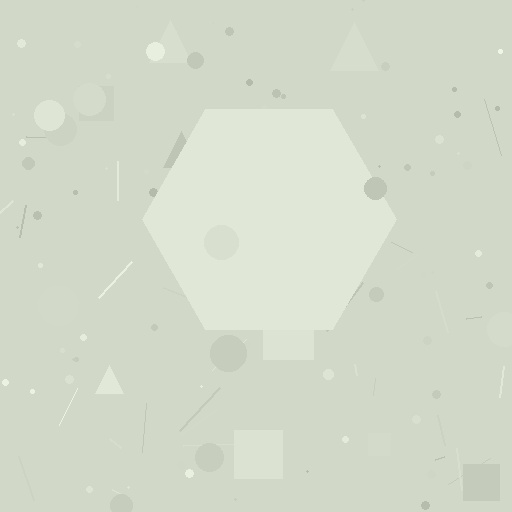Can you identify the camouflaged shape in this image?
The camouflaged shape is a hexagon.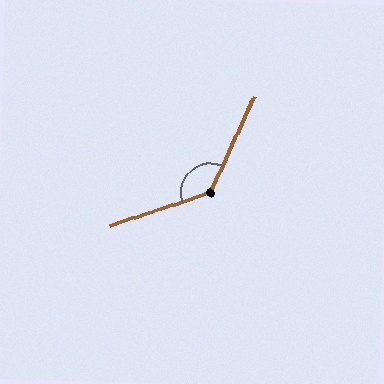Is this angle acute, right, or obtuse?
It is obtuse.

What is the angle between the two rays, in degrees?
Approximately 133 degrees.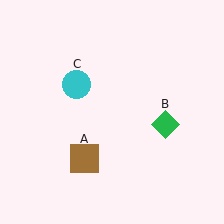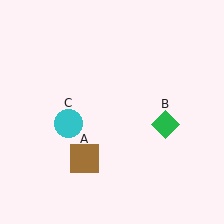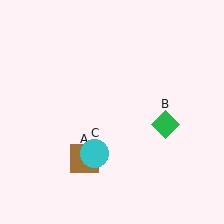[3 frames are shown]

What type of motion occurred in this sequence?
The cyan circle (object C) rotated counterclockwise around the center of the scene.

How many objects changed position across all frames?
1 object changed position: cyan circle (object C).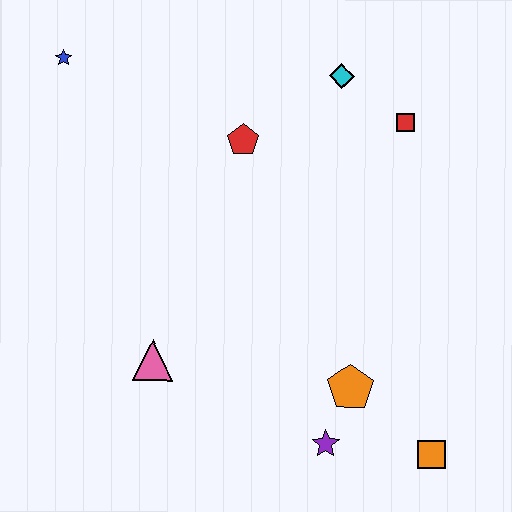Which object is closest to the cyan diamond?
The red square is closest to the cyan diamond.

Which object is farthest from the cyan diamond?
The orange square is farthest from the cyan diamond.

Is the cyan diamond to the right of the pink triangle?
Yes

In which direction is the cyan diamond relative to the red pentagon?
The cyan diamond is to the right of the red pentagon.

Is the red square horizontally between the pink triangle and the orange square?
Yes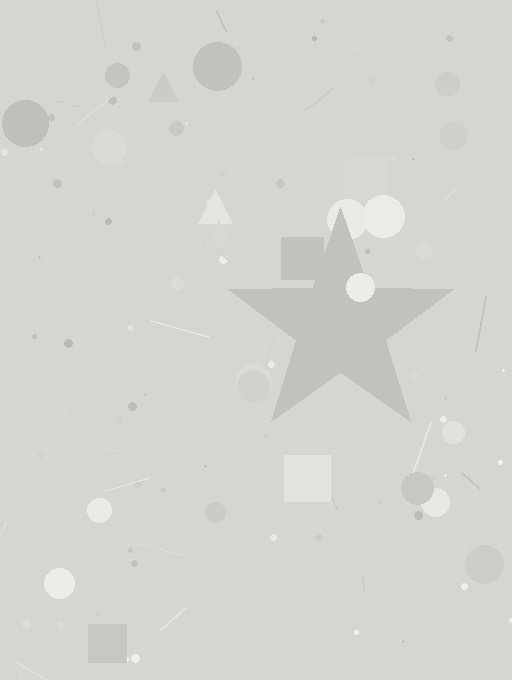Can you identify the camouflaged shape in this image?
The camouflaged shape is a star.